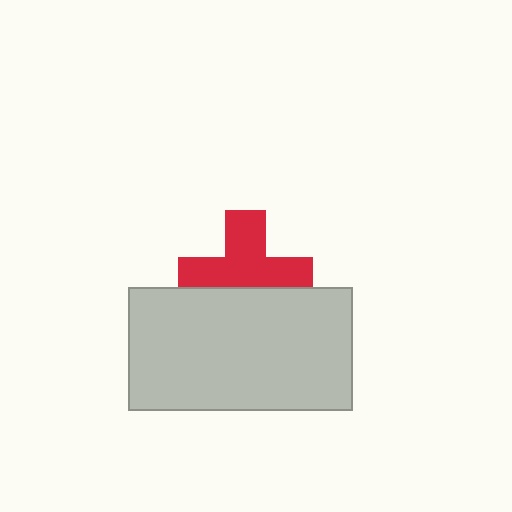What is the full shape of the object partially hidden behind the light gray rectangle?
The partially hidden object is a red cross.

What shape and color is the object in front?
The object in front is a light gray rectangle.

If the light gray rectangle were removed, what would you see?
You would see the complete red cross.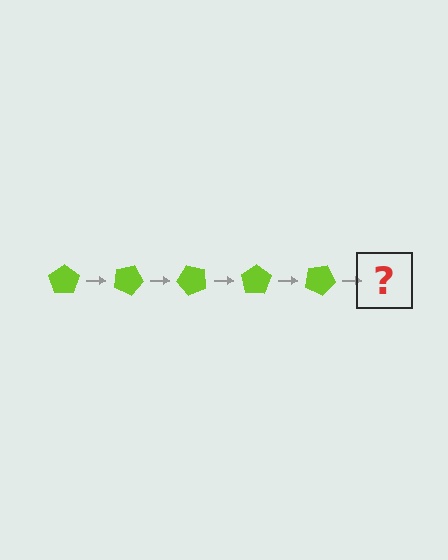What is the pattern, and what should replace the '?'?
The pattern is that the pentagon rotates 25 degrees each step. The '?' should be a lime pentagon rotated 125 degrees.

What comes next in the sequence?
The next element should be a lime pentagon rotated 125 degrees.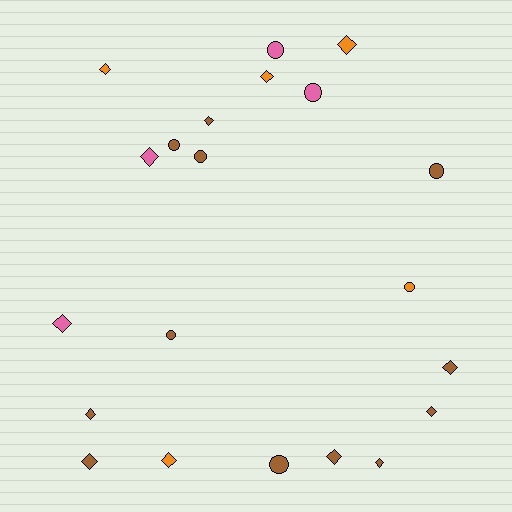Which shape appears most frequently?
Diamond, with 13 objects.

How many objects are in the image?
There are 21 objects.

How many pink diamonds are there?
There are 2 pink diamonds.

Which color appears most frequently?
Brown, with 12 objects.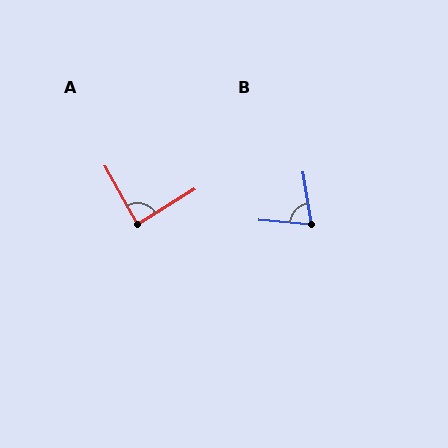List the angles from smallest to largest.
B (75°), A (88°).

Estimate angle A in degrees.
Approximately 88 degrees.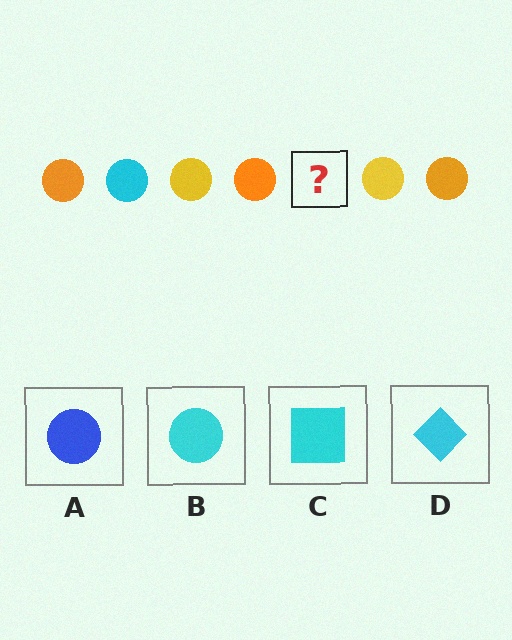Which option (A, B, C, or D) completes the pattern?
B.